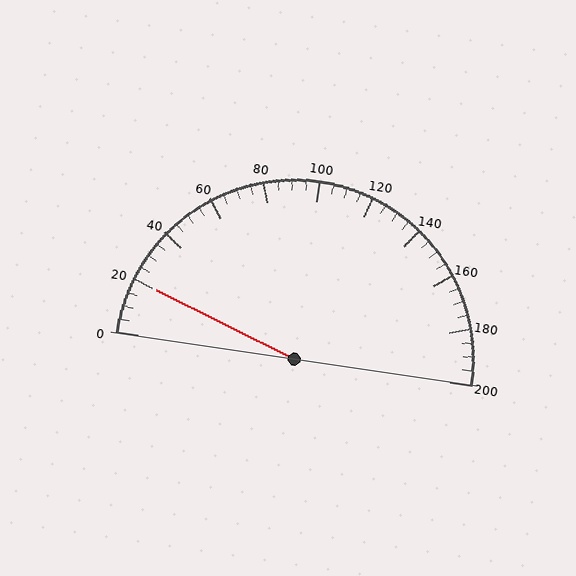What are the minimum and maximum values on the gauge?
The gauge ranges from 0 to 200.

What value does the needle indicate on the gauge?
The needle indicates approximately 20.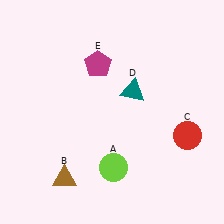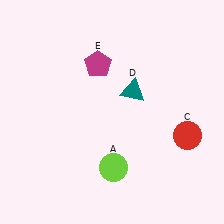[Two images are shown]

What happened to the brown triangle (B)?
The brown triangle (B) was removed in Image 2. It was in the bottom-left area of Image 1.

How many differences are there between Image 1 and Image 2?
There is 1 difference between the two images.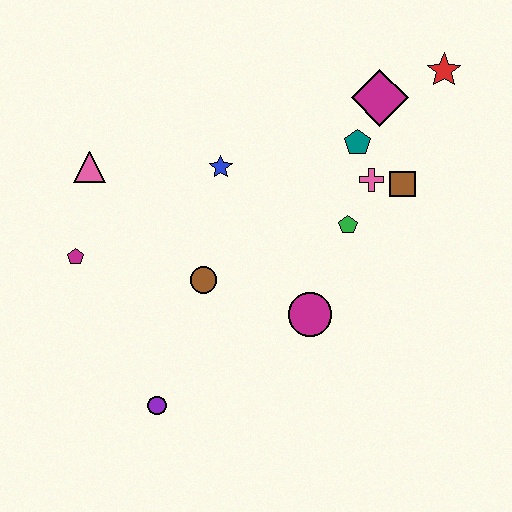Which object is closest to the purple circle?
The brown circle is closest to the purple circle.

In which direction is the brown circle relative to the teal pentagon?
The brown circle is to the left of the teal pentagon.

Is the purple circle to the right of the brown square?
No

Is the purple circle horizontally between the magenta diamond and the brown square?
No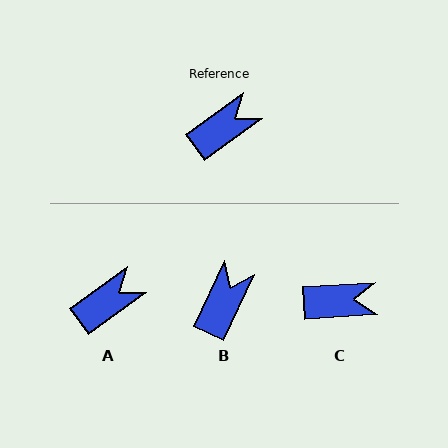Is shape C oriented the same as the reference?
No, it is off by about 32 degrees.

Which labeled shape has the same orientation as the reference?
A.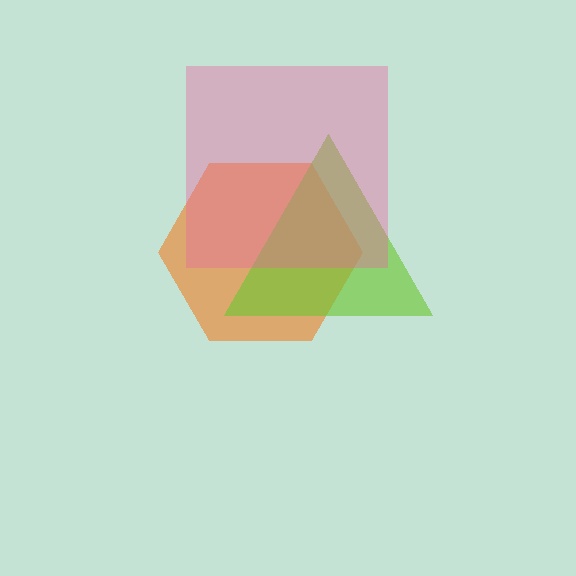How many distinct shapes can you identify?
There are 3 distinct shapes: an orange hexagon, a lime triangle, a pink square.